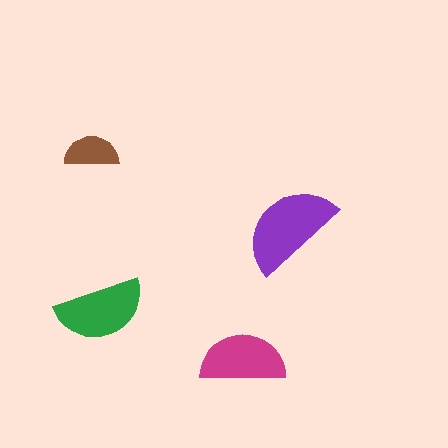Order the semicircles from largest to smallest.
the purple one, the green one, the magenta one, the brown one.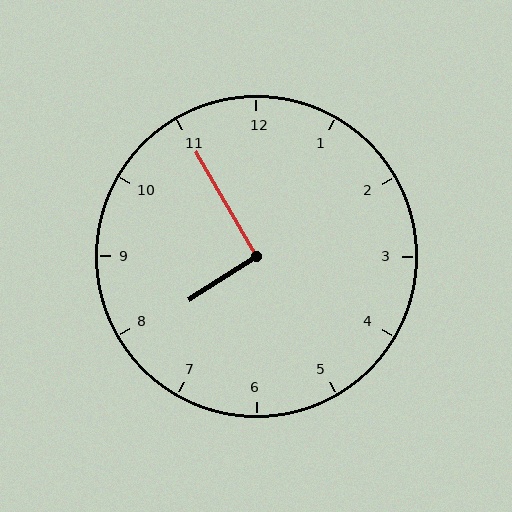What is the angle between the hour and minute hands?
Approximately 92 degrees.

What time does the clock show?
7:55.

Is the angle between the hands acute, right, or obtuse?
It is right.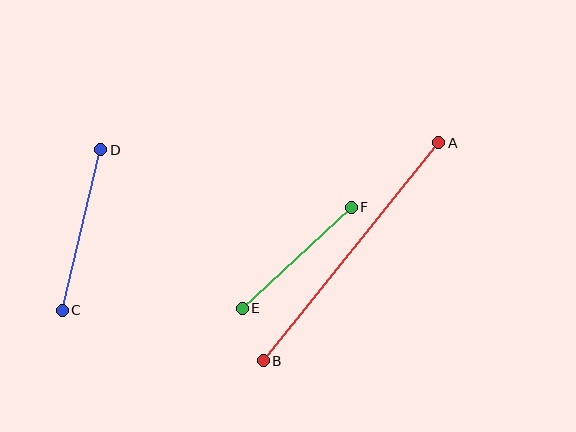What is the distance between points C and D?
The distance is approximately 165 pixels.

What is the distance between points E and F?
The distance is approximately 149 pixels.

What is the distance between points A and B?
The distance is approximately 280 pixels.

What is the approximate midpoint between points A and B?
The midpoint is at approximately (351, 252) pixels.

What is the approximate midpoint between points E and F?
The midpoint is at approximately (297, 258) pixels.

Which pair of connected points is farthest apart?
Points A and B are farthest apart.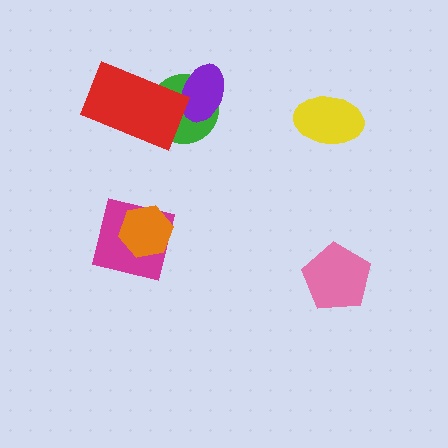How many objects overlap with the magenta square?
1 object overlaps with the magenta square.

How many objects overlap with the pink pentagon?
0 objects overlap with the pink pentagon.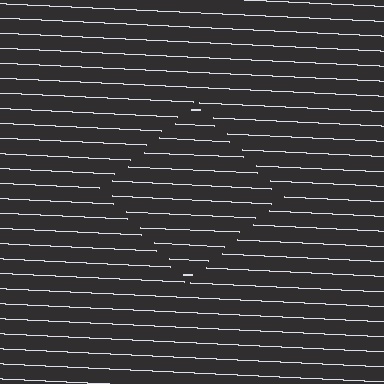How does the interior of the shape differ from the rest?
The interior of the shape contains the same grating, shifted by half a period — the contour is defined by the phase discontinuity where line-ends from the inner and outer gratings abut.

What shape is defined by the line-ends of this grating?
An illusory square. The interior of the shape contains the same grating, shifted by half a period — the contour is defined by the phase discontinuity where line-ends from the inner and outer gratings abut.